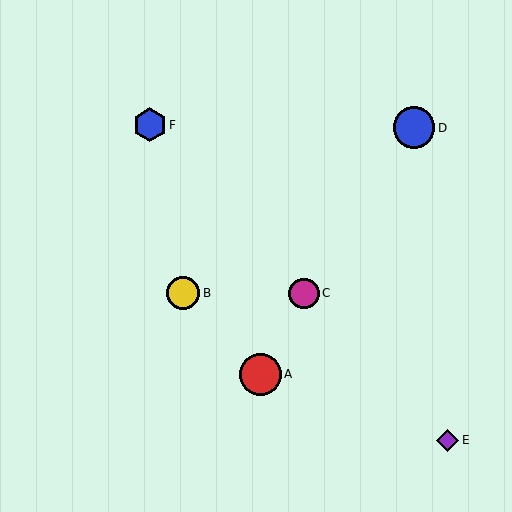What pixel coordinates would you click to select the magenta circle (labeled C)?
Click at (304, 293) to select the magenta circle C.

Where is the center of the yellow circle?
The center of the yellow circle is at (183, 293).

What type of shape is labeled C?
Shape C is a magenta circle.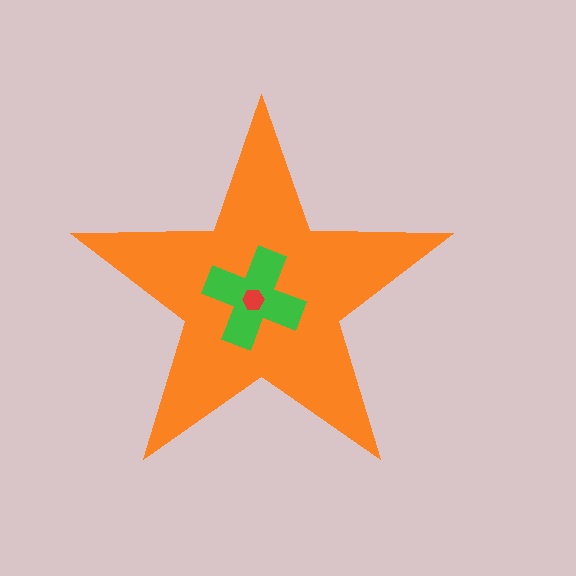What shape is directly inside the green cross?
The red hexagon.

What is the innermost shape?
The red hexagon.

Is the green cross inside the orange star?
Yes.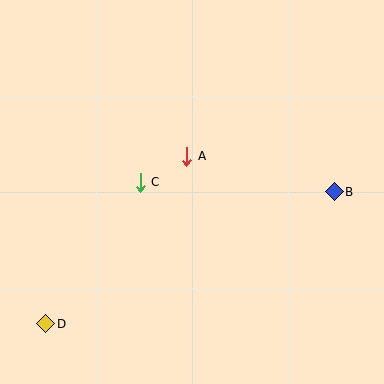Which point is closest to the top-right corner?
Point B is closest to the top-right corner.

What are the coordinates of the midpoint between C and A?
The midpoint between C and A is at (164, 169).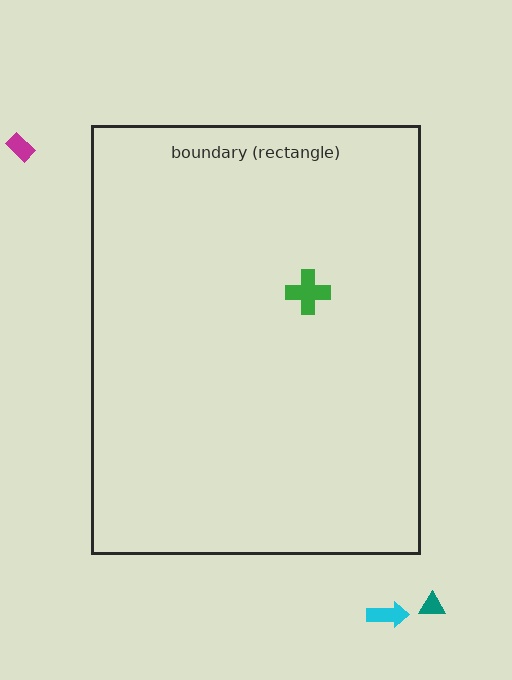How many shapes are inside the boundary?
1 inside, 3 outside.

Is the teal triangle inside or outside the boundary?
Outside.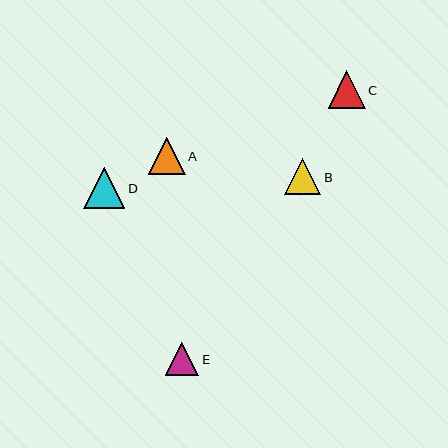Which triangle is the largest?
Triangle D is the largest with a size of approximately 41 pixels.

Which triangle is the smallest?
Triangle E is the smallest with a size of approximately 34 pixels.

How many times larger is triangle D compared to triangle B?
Triangle D is approximately 1.1 times the size of triangle B.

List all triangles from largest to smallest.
From largest to smallest: D, A, C, B, E.